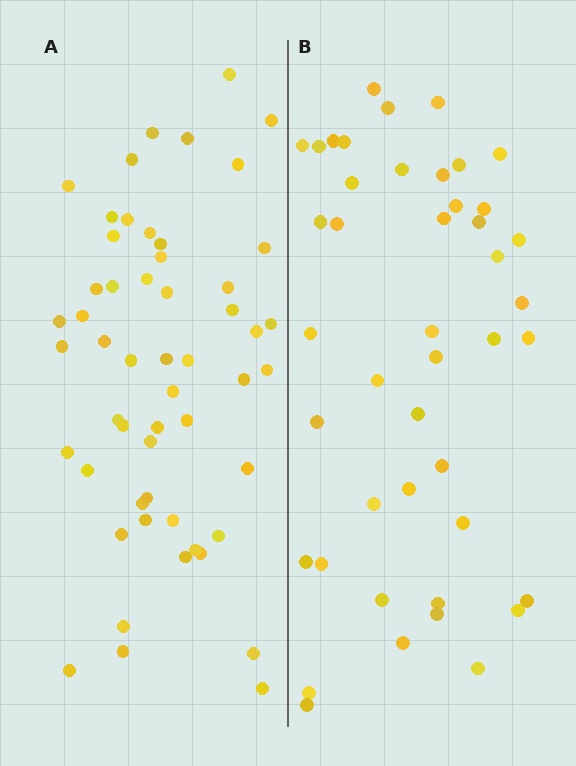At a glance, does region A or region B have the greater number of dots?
Region A (the left region) has more dots.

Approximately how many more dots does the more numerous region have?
Region A has roughly 10 or so more dots than region B.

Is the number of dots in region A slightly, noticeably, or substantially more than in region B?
Region A has only slightly more — the two regions are fairly close. The ratio is roughly 1.2 to 1.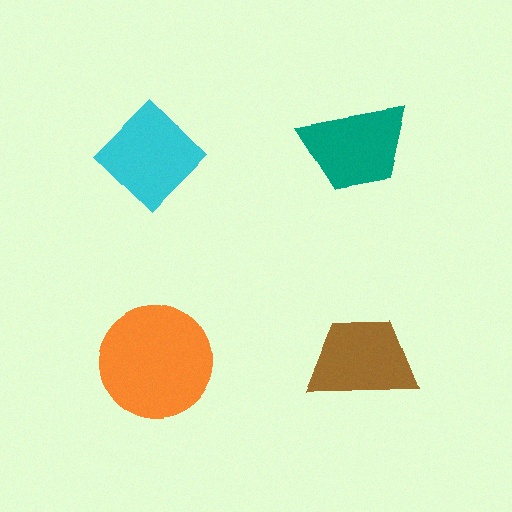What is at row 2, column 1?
An orange circle.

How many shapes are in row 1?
2 shapes.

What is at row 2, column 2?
A brown trapezoid.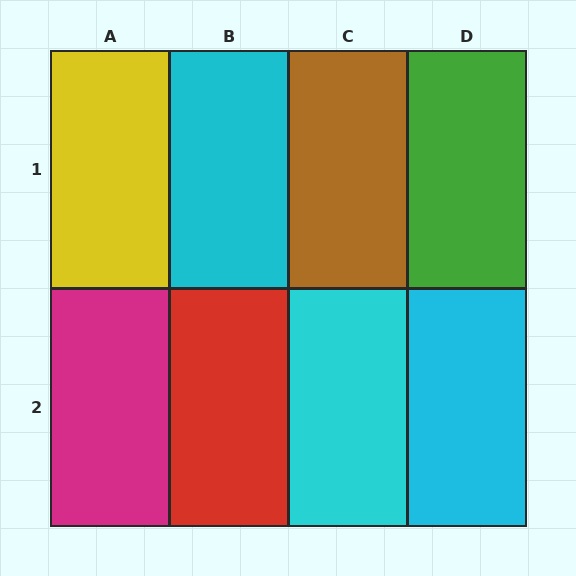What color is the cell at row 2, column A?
Magenta.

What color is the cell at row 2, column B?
Red.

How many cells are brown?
1 cell is brown.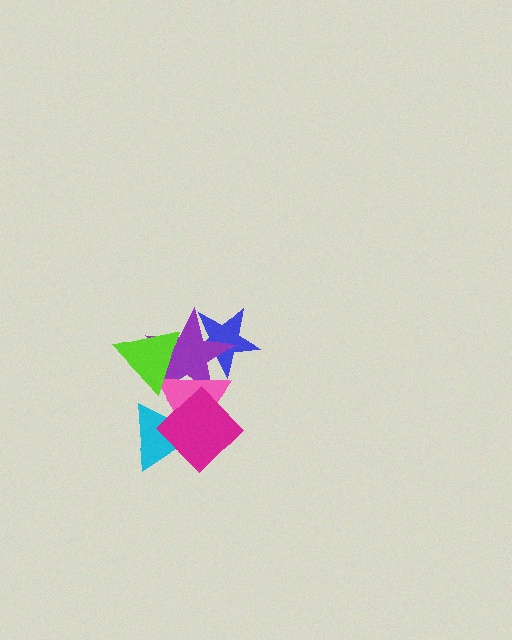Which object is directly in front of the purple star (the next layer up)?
The pink triangle is directly in front of the purple star.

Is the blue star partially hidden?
Yes, it is partially covered by another shape.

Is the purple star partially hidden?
Yes, it is partially covered by another shape.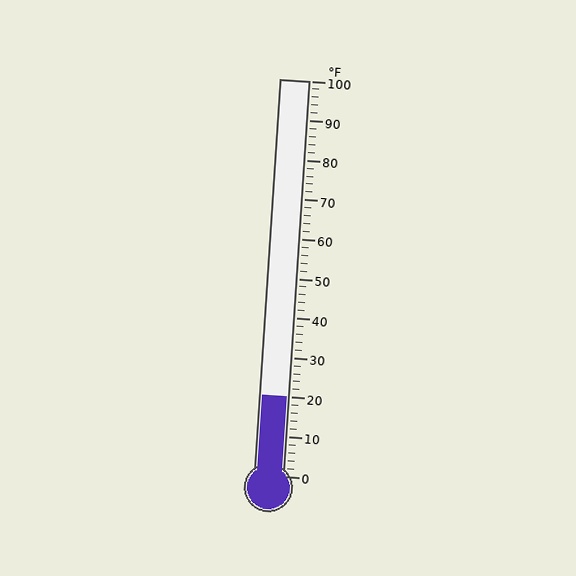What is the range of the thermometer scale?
The thermometer scale ranges from 0°F to 100°F.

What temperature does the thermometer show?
The thermometer shows approximately 20°F.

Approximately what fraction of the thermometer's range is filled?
The thermometer is filled to approximately 20% of its range.